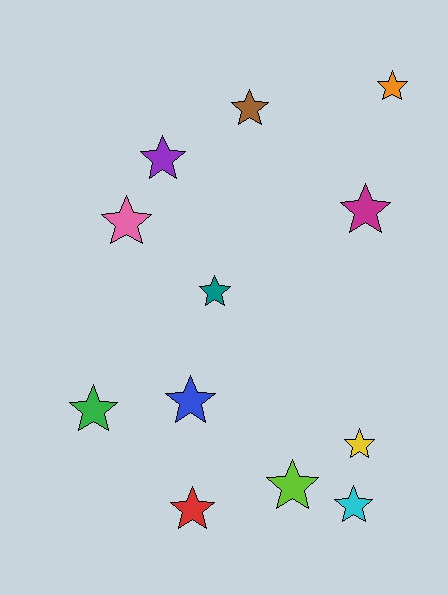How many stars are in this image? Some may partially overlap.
There are 12 stars.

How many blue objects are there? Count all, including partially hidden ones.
There is 1 blue object.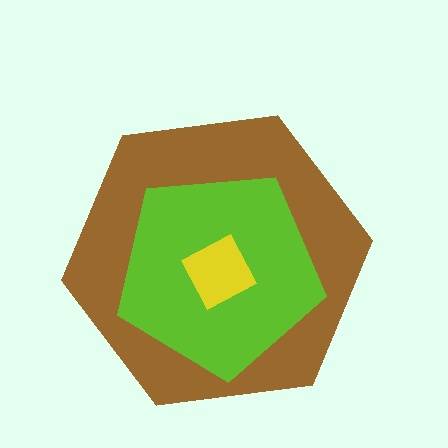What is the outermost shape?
The brown hexagon.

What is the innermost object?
The yellow square.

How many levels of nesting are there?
3.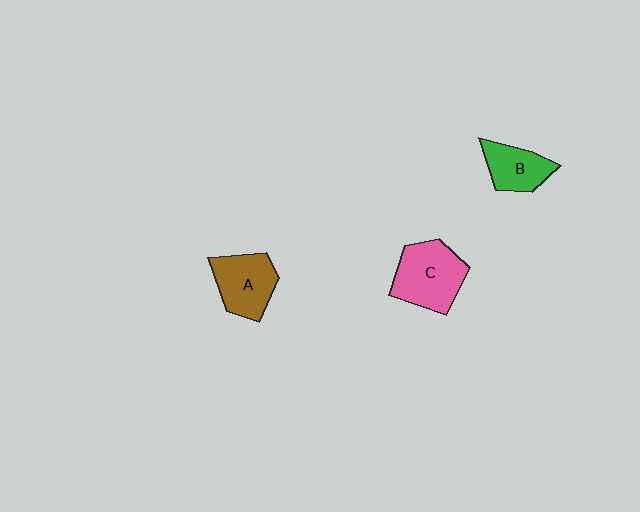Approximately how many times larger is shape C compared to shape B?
Approximately 1.5 times.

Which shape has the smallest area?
Shape B (green).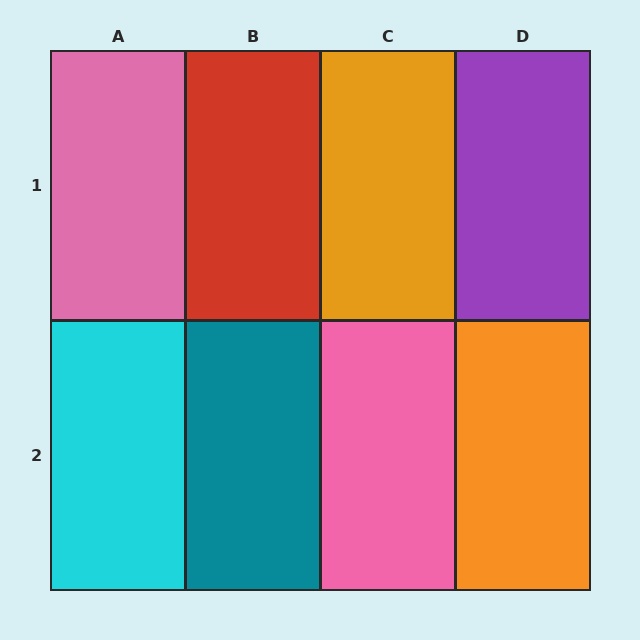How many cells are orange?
2 cells are orange.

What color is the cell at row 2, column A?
Cyan.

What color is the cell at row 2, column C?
Pink.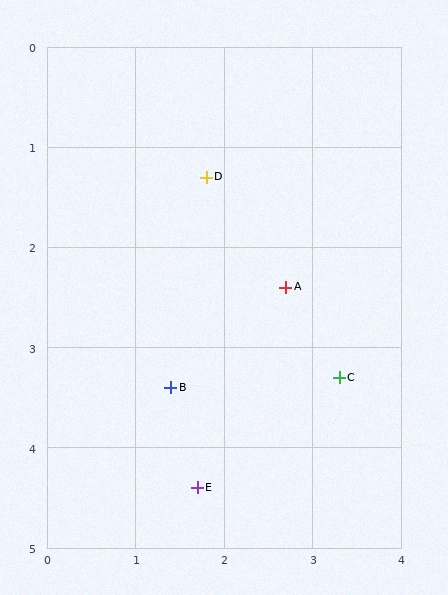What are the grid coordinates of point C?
Point C is at approximately (3.3, 3.3).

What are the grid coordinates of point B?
Point B is at approximately (1.4, 3.4).